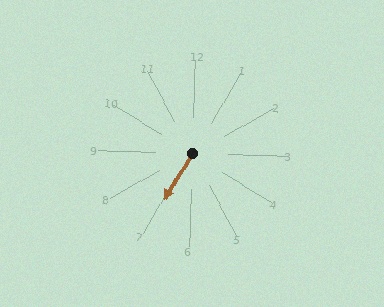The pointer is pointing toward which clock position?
Roughly 7 o'clock.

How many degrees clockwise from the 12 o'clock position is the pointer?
Approximately 210 degrees.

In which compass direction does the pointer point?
Southwest.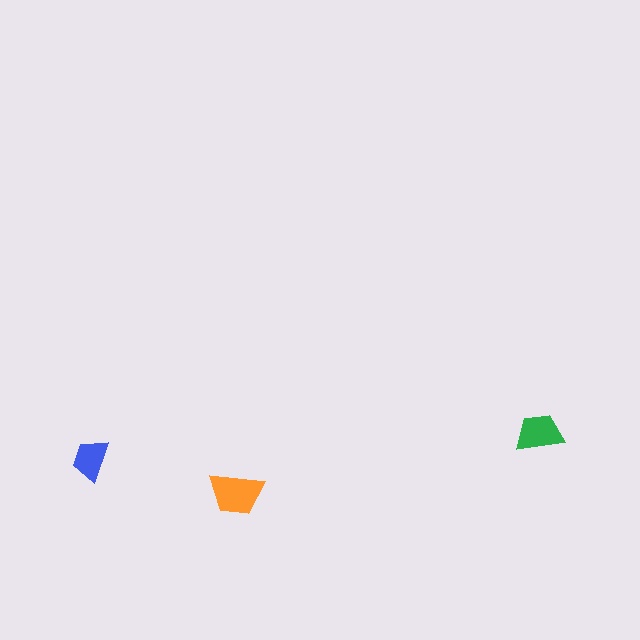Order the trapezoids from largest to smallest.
the orange one, the green one, the blue one.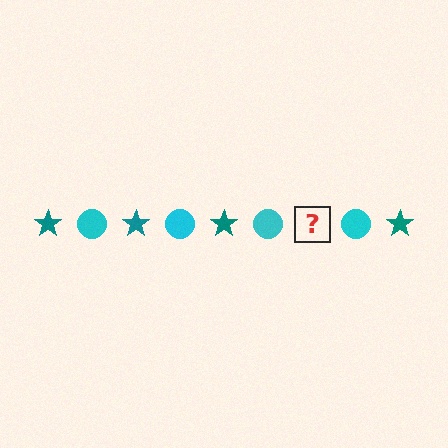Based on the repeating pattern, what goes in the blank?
The blank should be a teal star.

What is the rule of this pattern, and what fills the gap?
The rule is that the pattern alternates between teal star and cyan circle. The gap should be filled with a teal star.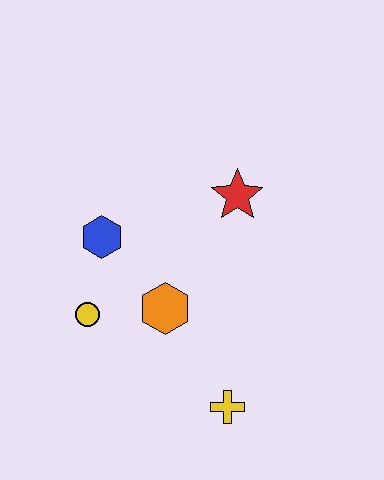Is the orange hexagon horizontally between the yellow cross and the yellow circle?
Yes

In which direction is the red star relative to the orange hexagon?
The red star is above the orange hexagon.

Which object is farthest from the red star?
The yellow cross is farthest from the red star.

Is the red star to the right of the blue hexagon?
Yes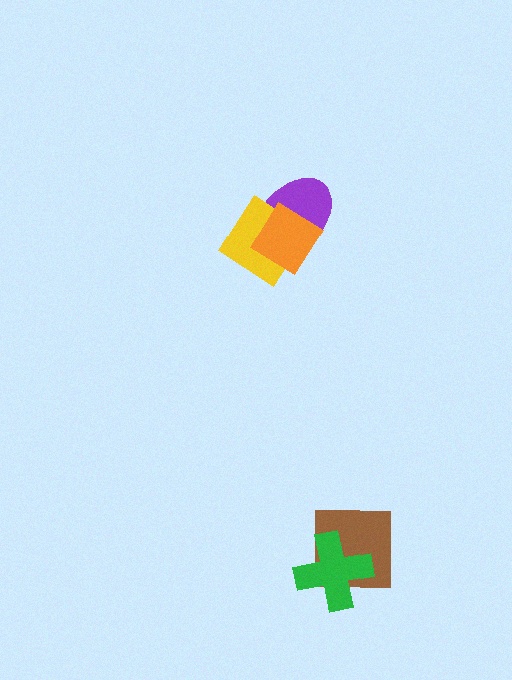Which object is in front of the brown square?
The green cross is in front of the brown square.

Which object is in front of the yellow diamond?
The orange diamond is in front of the yellow diamond.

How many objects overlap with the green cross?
1 object overlaps with the green cross.